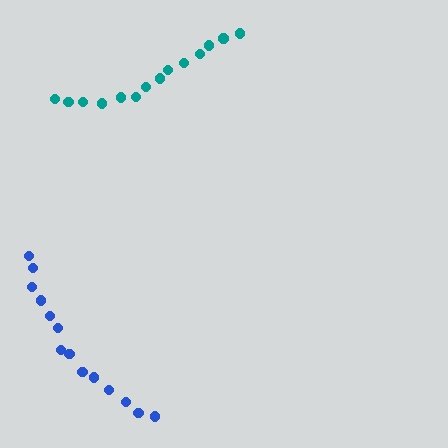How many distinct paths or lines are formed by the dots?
There are 2 distinct paths.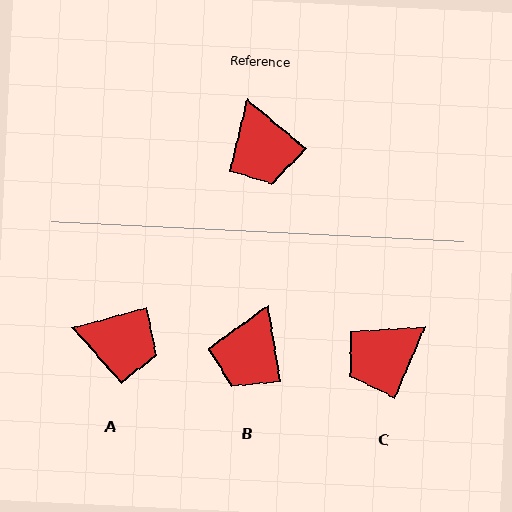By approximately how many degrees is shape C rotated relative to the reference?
Approximately 73 degrees clockwise.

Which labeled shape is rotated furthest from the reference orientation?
C, about 73 degrees away.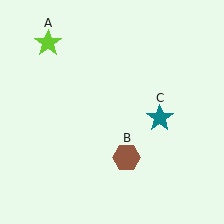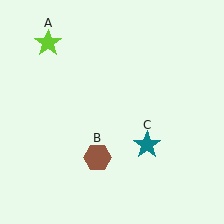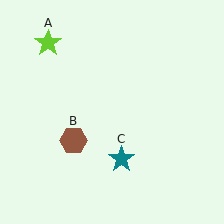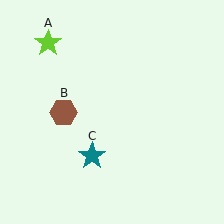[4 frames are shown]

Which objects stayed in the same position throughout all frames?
Lime star (object A) remained stationary.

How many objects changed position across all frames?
2 objects changed position: brown hexagon (object B), teal star (object C).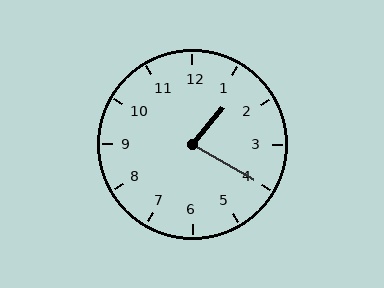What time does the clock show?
1:20.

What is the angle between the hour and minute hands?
Approximately 80 degrees.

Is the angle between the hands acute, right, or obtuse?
It is acute.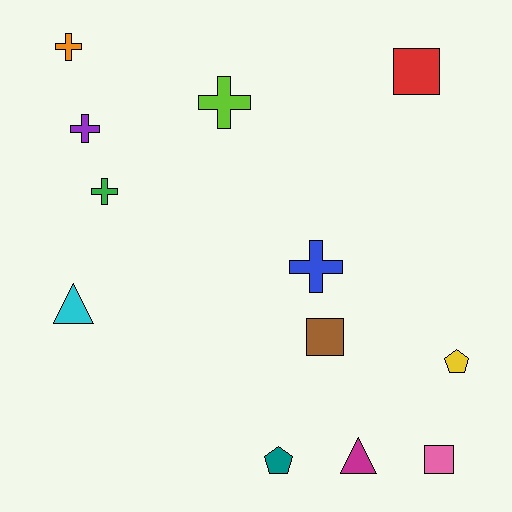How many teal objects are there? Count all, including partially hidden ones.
There is 1 teal object.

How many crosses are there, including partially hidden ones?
There are 5 crosses.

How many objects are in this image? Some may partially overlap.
There are 12 objects.